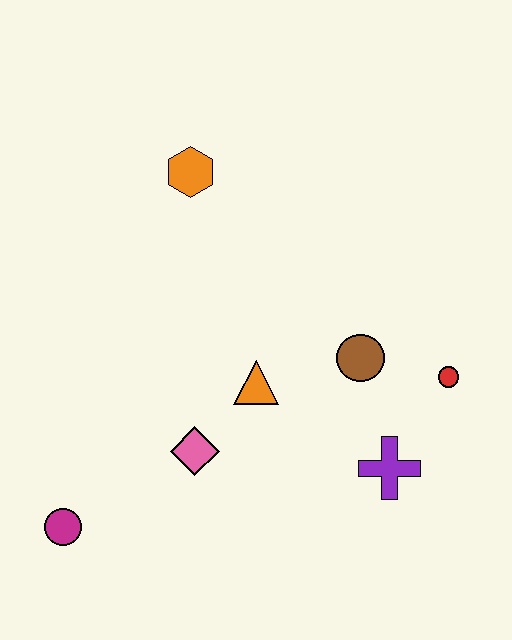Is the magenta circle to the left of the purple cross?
Yes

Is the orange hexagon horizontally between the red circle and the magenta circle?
Yes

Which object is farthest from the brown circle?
The magenta circle is farthest from the brown circle.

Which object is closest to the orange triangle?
The pink diamond is closest to the orange triangle.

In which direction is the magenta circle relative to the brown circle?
The magenta circle is to the left of the brown circle.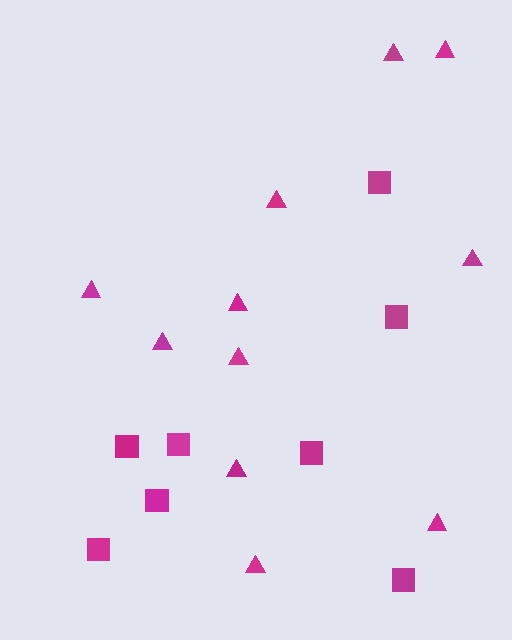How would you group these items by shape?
There are 2 groups: one group of triangles (11) and one group of squares (8).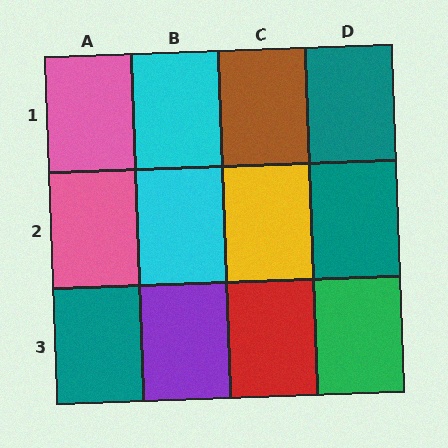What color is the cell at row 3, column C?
Red.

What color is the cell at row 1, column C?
Brown.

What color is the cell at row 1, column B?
Cyan.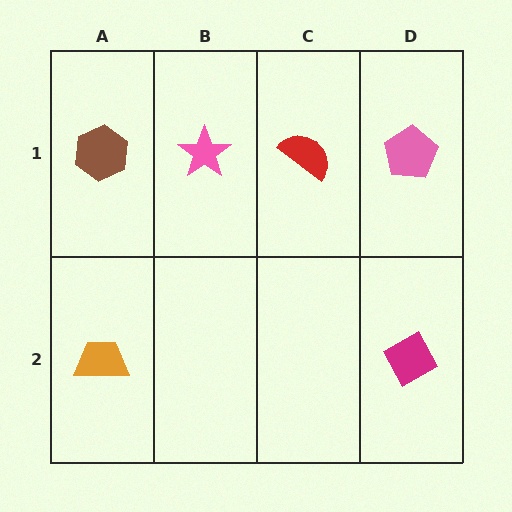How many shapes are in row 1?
4 shapes.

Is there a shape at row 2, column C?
No, that cell is empty.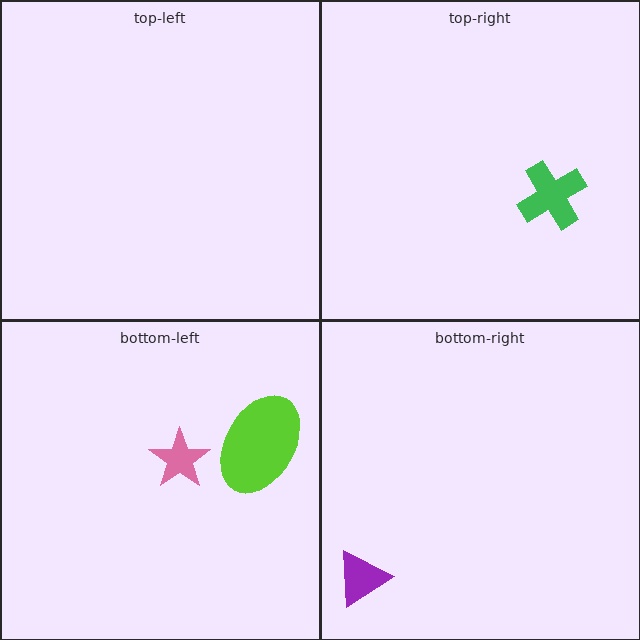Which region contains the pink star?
The bottom-left region.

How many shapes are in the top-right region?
1.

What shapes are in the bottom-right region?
The purple triangle.